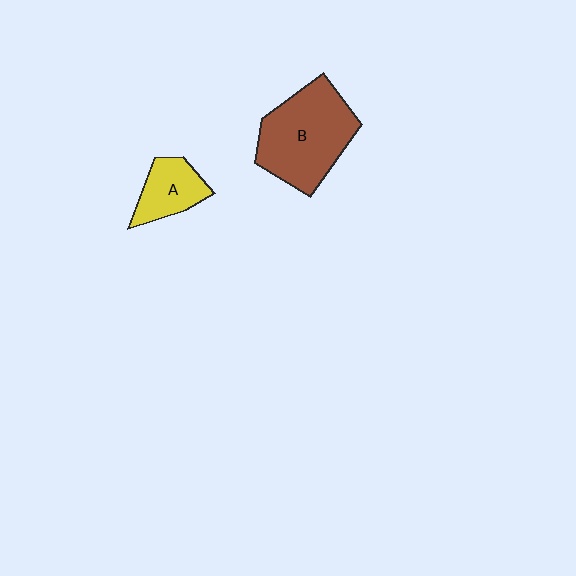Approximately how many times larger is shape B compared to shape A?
Approximately 2.2 times.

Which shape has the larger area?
Shape B (brown).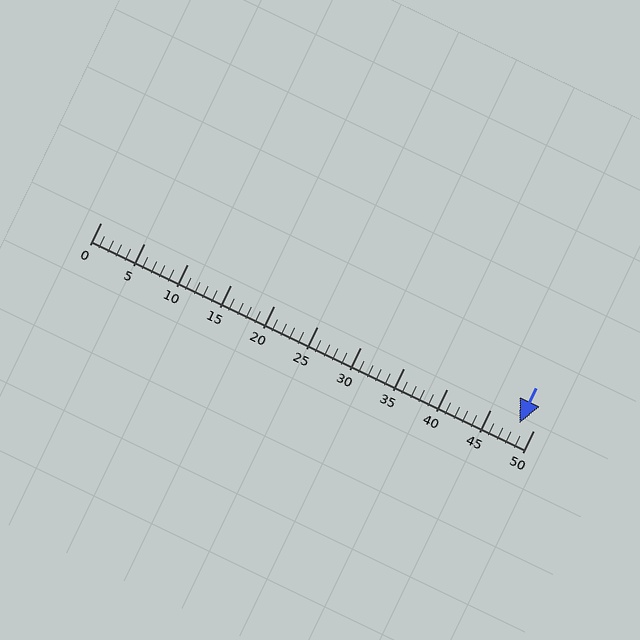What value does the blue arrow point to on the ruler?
The blue arrow points to approximately 48.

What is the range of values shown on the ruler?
The ruler shows values from 0 to 50.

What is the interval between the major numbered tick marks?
The major tick marks are spaced 5 units apart.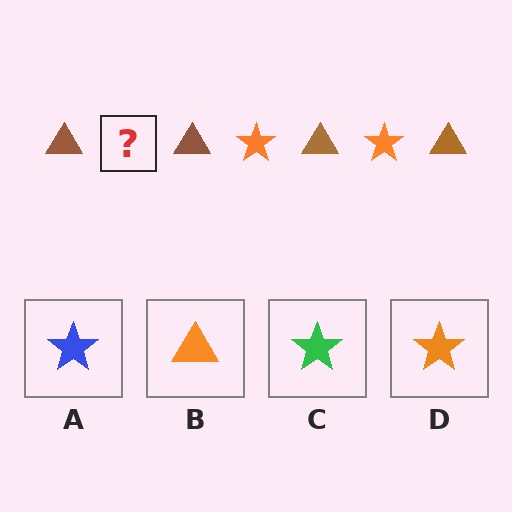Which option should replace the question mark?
Option D.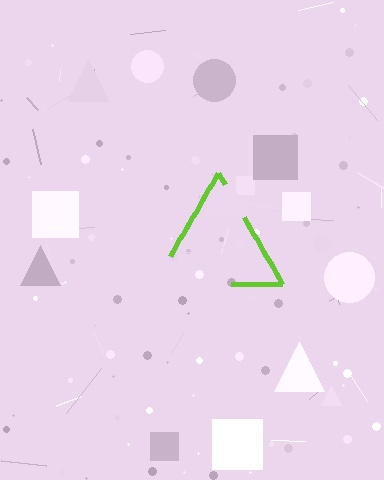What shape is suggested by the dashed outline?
The dashed outline suggests a triangle.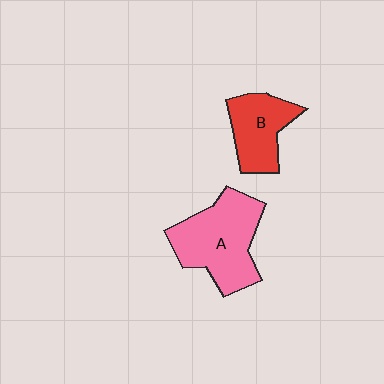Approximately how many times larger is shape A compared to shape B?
Approximately 1.6 times.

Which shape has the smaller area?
Shape B (red).